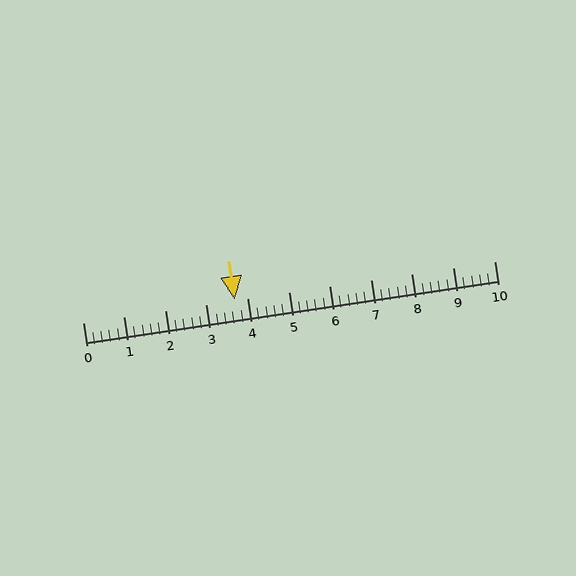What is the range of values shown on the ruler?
The ruler shows values from 0 to 10.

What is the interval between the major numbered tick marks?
The major tick marks are spaced 1 units apart.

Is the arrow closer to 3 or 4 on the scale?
The arrow is closer to 4.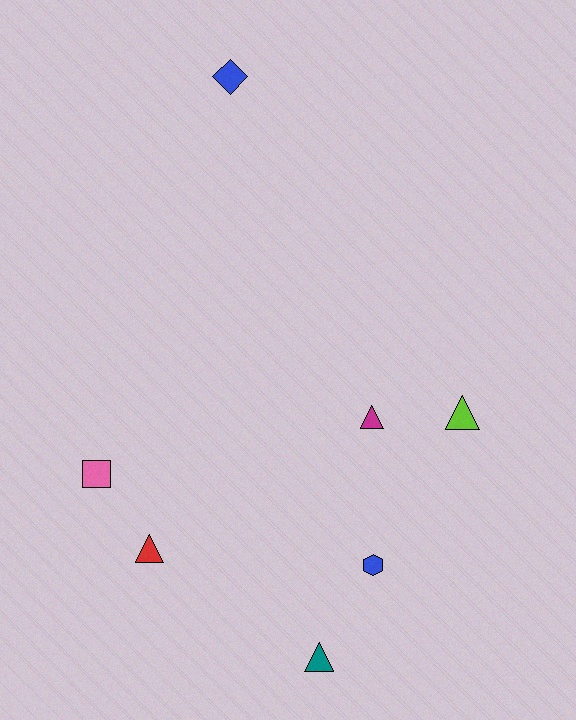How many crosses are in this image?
There are no crosses.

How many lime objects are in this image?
There is 1 lime object.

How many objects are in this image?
There are 7 objects.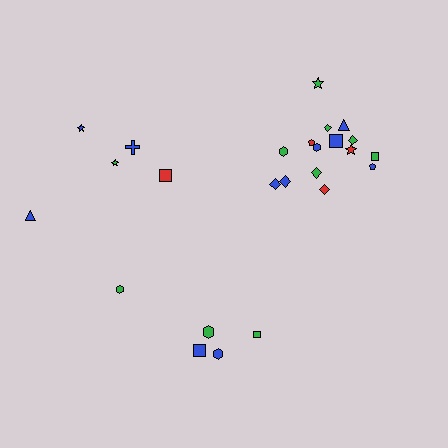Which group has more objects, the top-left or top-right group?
The top-right group.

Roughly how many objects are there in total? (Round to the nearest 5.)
Roughly 25 objects in total.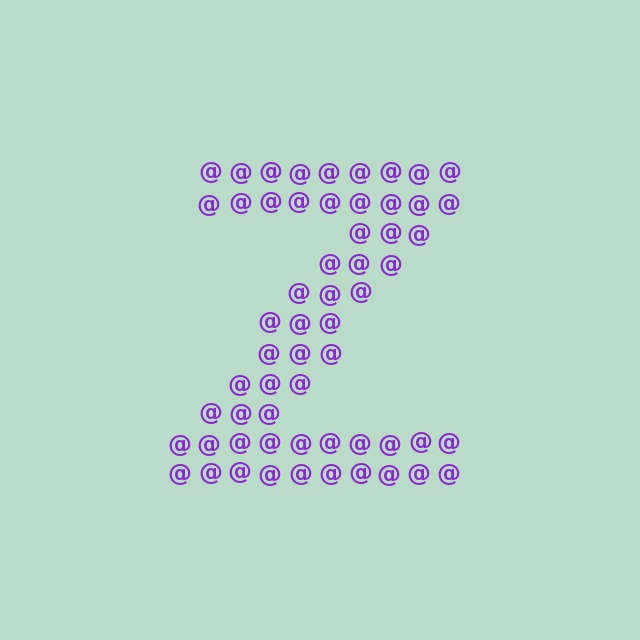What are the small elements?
The small elements are at signs.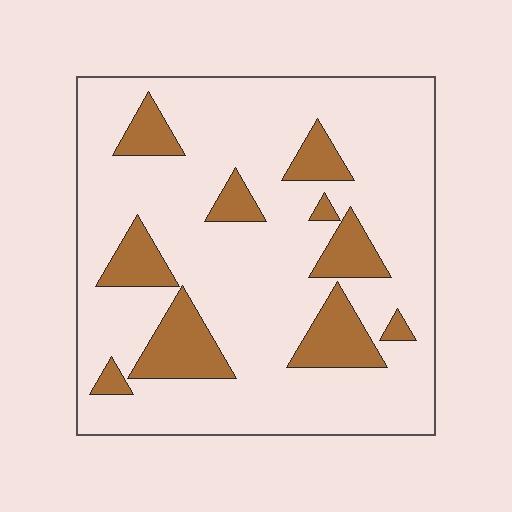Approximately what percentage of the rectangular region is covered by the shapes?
Approximately 20%.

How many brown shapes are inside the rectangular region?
10.